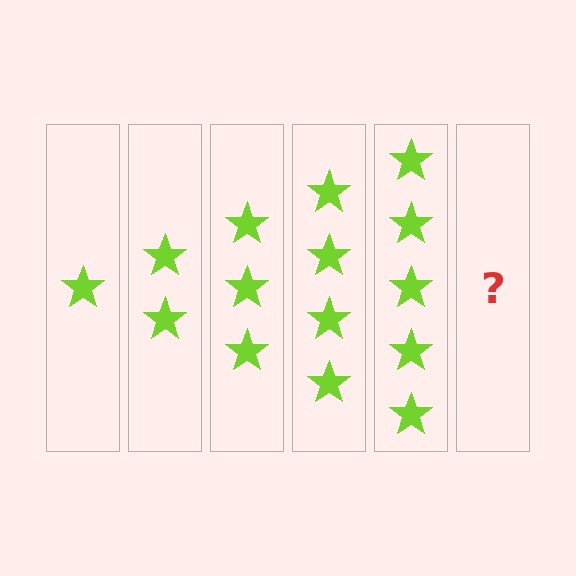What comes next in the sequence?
The next element should be 6 stars.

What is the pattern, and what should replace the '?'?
The pattern is that each step adds one more star. The '?' should be 6 stars.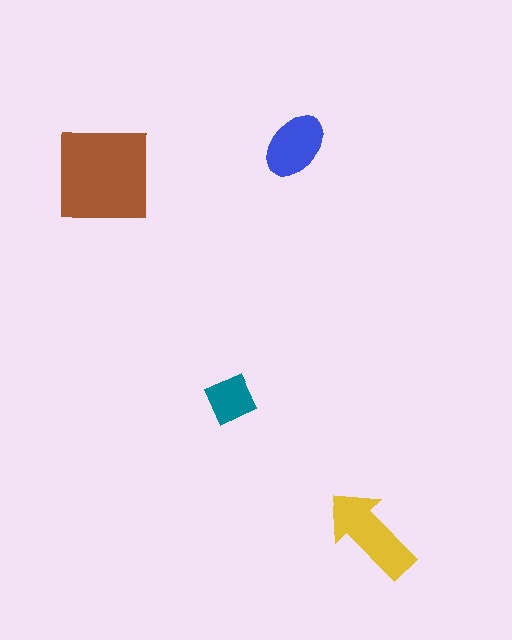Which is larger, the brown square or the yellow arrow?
The brown square.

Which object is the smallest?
The teal diamond.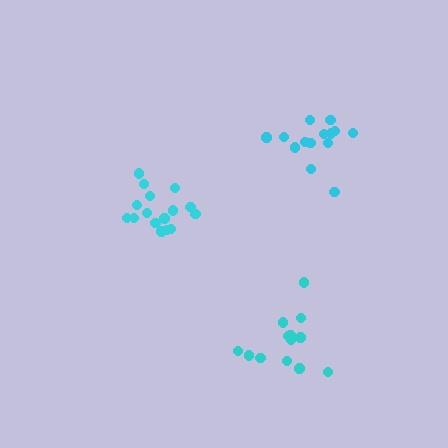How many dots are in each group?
Group 1: 13 dots, Group 2: 16 dots, Group 3: 14 dots (43 total).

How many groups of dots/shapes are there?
There are 3 groups.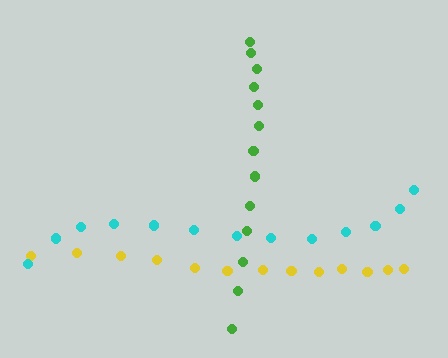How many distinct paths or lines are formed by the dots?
There are 3 distinct paths.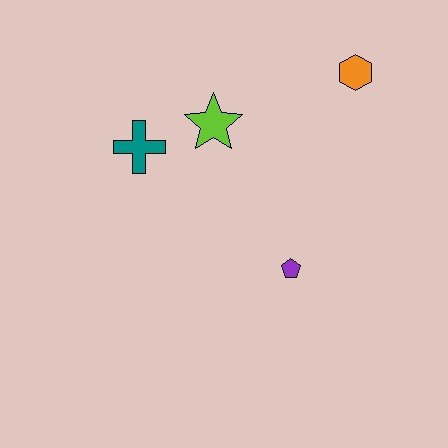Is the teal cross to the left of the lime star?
Yes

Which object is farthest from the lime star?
The purple pentagon is farthest from the lime star.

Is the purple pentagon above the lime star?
No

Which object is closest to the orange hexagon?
The lime star is closest to the orange hexagon.